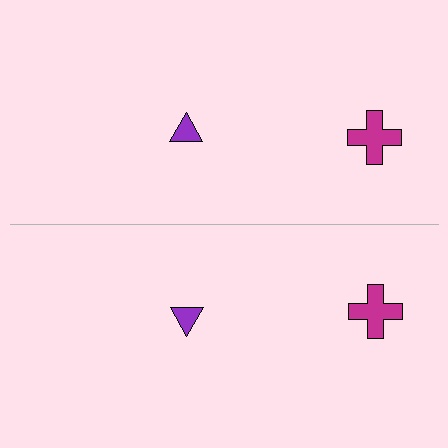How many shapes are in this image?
There are 4 shapes in this image.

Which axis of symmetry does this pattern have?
The pattern has a horizontal axis of symmetry running through the center of the image.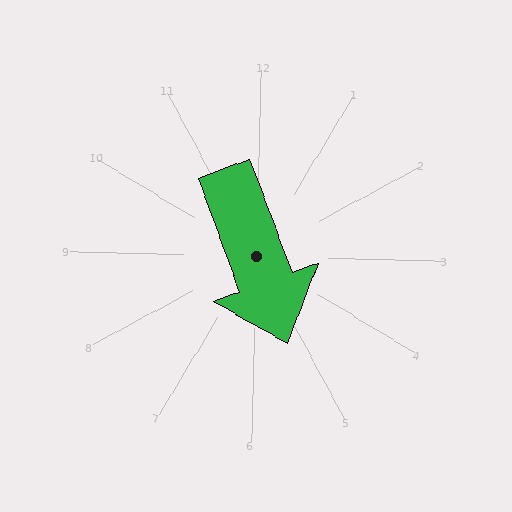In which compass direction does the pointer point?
South.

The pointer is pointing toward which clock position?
Roughly 5 o'clock.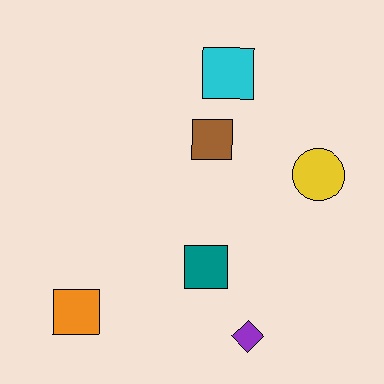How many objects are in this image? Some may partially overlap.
There are 6 objects.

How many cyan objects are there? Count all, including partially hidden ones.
There is 1 cyan object.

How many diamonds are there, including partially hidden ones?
There is 1 diamond.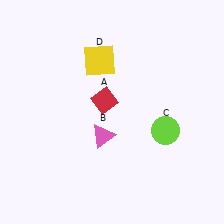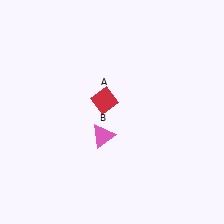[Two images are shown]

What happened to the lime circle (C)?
The lime circle (C) was removed in Image 2. It was in the bottom-right area of Image 1.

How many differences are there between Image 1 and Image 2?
There are 2 differences between the two images.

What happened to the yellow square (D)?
The yellow square (D) was removed in Image 2. It was in the top-left area of Image 1.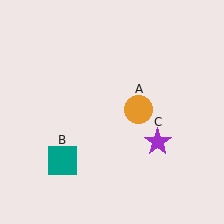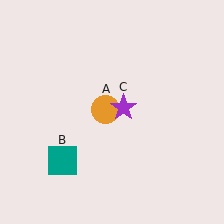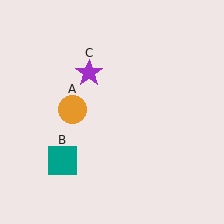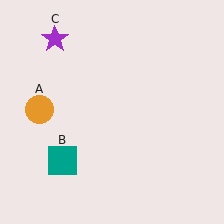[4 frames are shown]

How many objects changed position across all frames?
2 objects changed position: orange circle (object A), purple star (object C).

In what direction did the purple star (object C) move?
The purple star (object C) moved up and to the left.